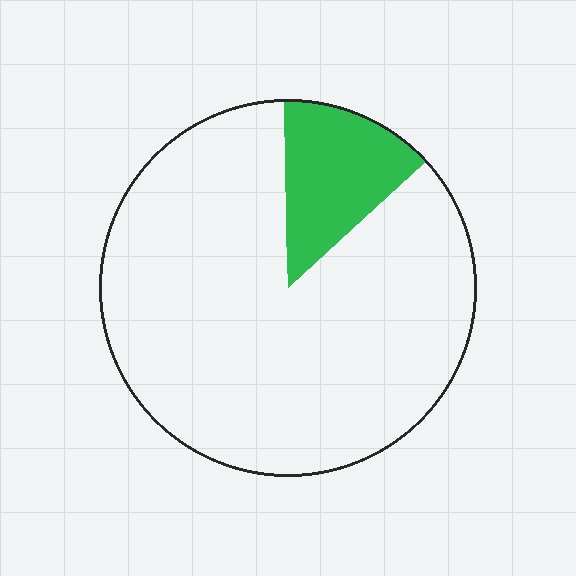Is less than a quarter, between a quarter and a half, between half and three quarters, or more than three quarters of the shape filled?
Less than a quarter.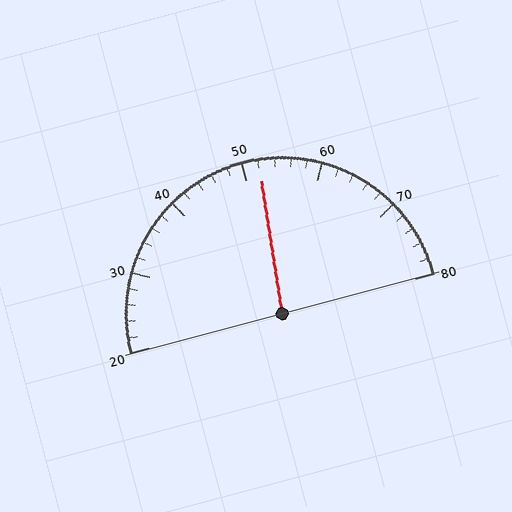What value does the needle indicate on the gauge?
The needle indicates approximately 52.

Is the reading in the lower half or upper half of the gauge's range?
The reading is in the upper half of the range (20 to 80).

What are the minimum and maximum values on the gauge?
The gauge ranges from 20 to 80.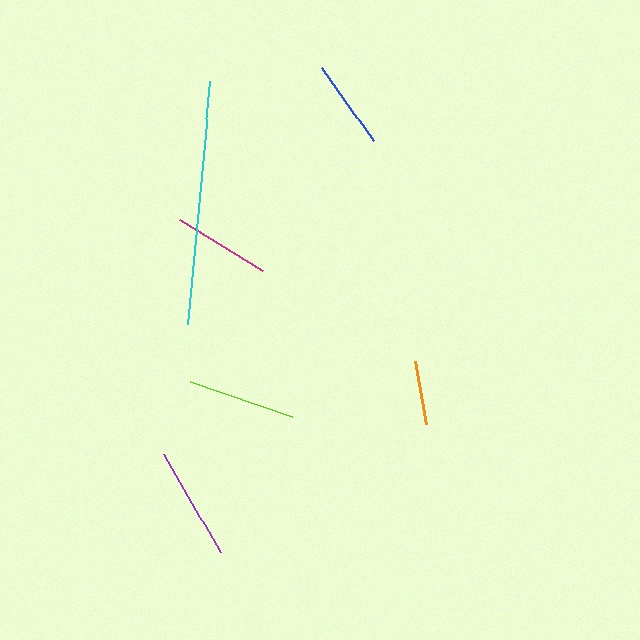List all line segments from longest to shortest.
From longest to shortest: cyan, purple, lime, magenta, blue, orange.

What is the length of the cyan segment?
The cyan segment is approximately 244 pixels long.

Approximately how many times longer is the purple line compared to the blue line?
The purple line is approximately 1.3 times the length of the blue line.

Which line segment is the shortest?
The orange line is the shortest at approximately 65 pixels.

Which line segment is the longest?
The cyan line is the longest at approximately 244 pixels.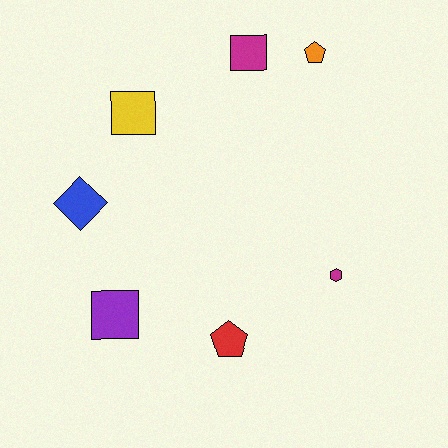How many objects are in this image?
There are 7 objects.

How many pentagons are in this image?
There are 2 pentagons.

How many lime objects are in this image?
There are no lime objects.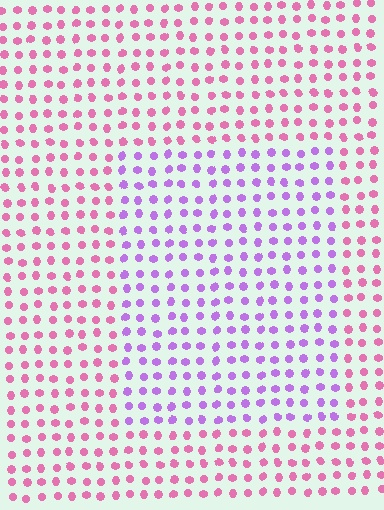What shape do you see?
I see a rectangle.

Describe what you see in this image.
The image is filled with small pink elements in a uniform arrangement. A rectangle-shaped region is visible where the elements are tinted to a slightly different hue, forming a subtle color boundary.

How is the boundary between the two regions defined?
The boundary is defined purely by a slight shift in hue (about 48 degrees). Spacing, size, and orientation are identical on both sides.